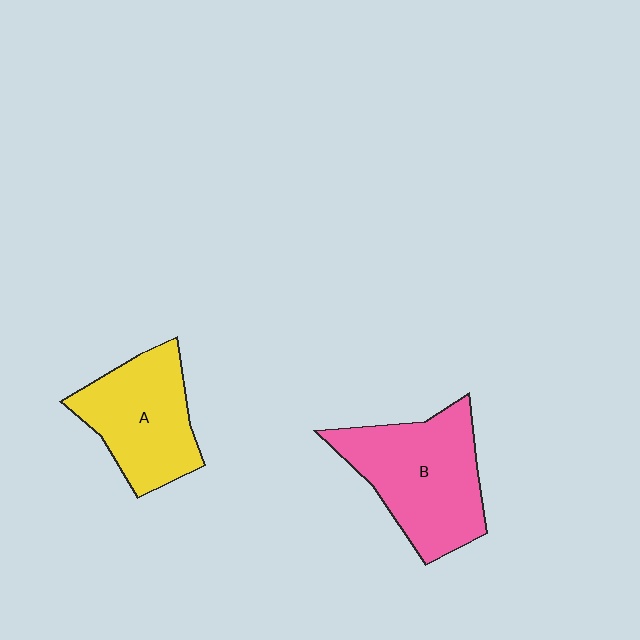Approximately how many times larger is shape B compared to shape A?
Approximately 1.2 times.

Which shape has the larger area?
Shape B (pink).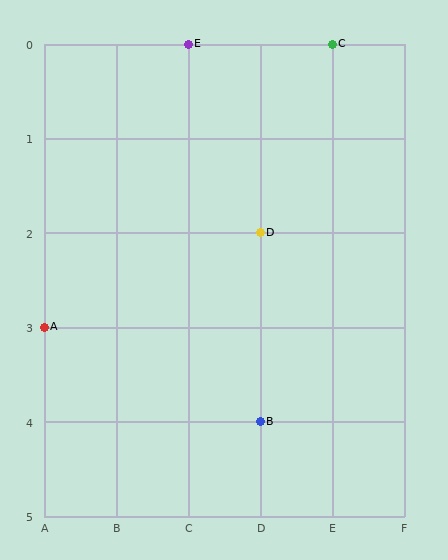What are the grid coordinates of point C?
Point C is at grid coordinates (E, 0).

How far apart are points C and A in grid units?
Points C and A are 4 columns and 3 rows apart (about 5.0 grid units diagonally).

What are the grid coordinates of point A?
Point A is at grid coordinates (A, 3).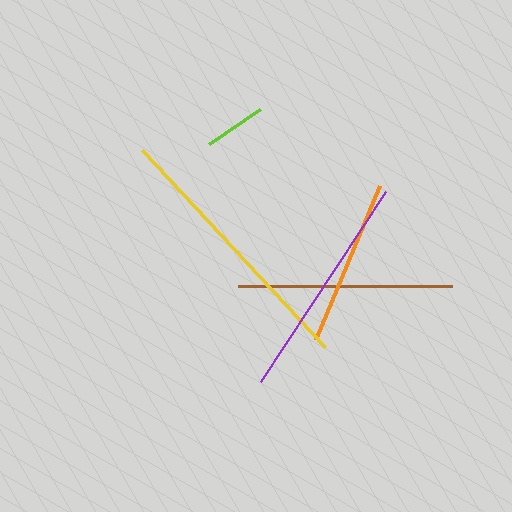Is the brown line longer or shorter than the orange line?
The brown line is longer than the orange line.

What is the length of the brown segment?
The brown segment is approximately 214 pixels long.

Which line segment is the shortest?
The lime line is the shortest at approximately 63 pixels.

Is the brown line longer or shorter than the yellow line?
The yellow line is longer than the brown line.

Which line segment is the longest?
The yellow line is the longest at approximately 269 pixels.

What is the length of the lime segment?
The lime segment is approximately 63 pixels long.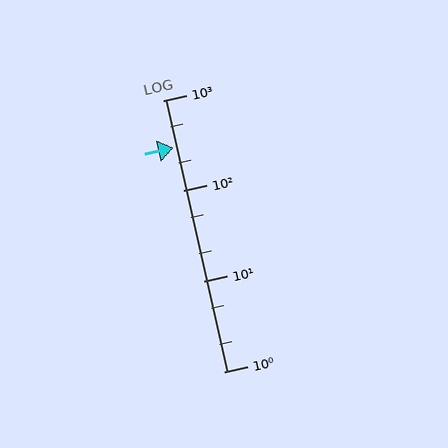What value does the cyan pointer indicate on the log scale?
The pointer indicates approximately 300.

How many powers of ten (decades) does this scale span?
The scale spans 3 decades, from 1 to 1000.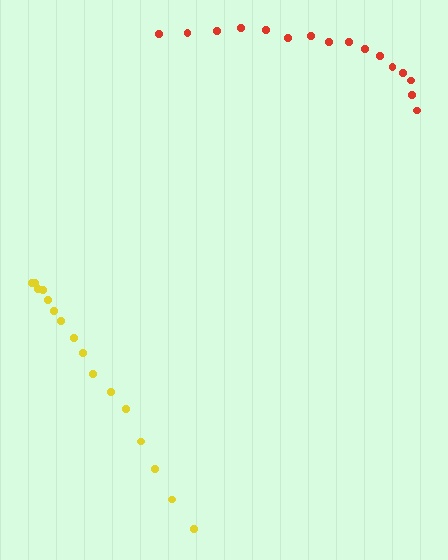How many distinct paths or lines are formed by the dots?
There are 2 distinct paths.